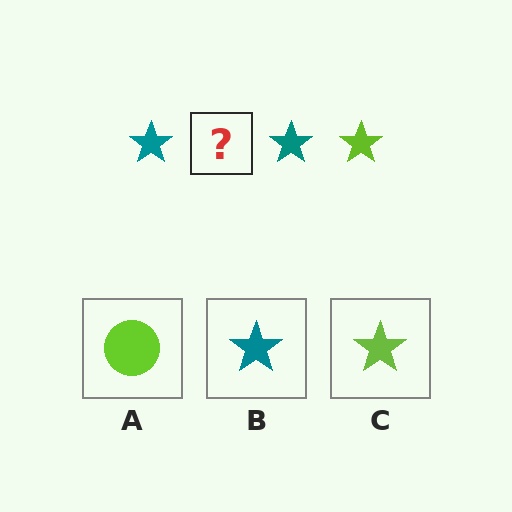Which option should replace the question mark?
Option C.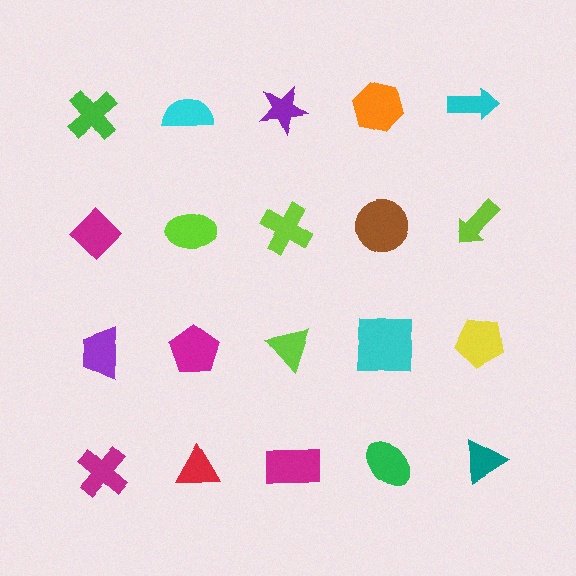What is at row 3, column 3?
A lime triangle.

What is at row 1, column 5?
A cyan arrow.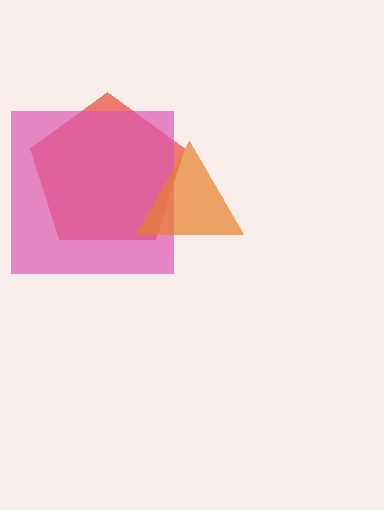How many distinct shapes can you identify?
There are 3 distinct shapes: a red pentagon, a pink square, an orange triangle.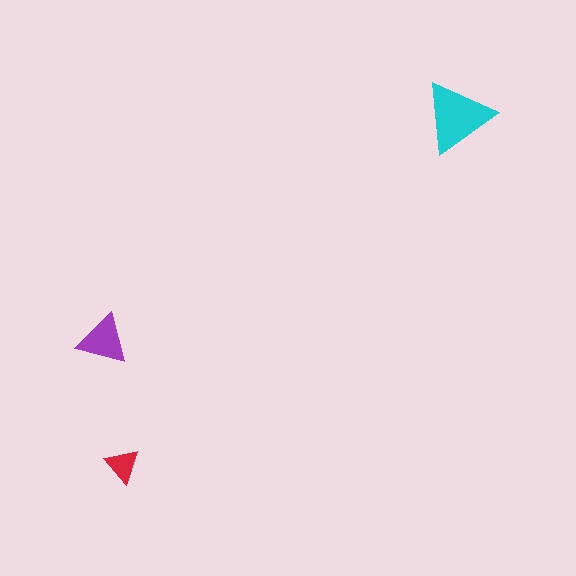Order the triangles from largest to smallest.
the cyan one, the purple one, the red one.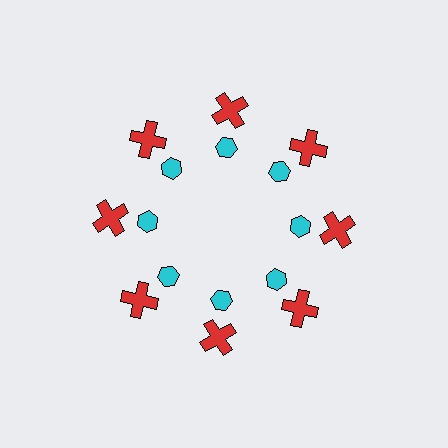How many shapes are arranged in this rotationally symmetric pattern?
There are 16 shapes, arranged in 8 groups of 2.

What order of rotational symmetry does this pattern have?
This pattern has 8-fold rotational symmetry.